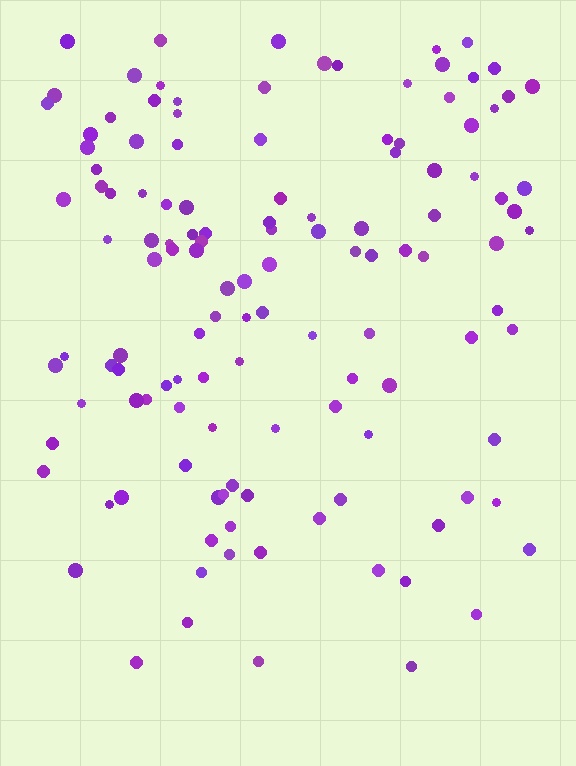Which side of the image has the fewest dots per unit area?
The bottom.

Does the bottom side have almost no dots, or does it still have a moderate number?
Still a moderate number, just noticeably fewer than the top.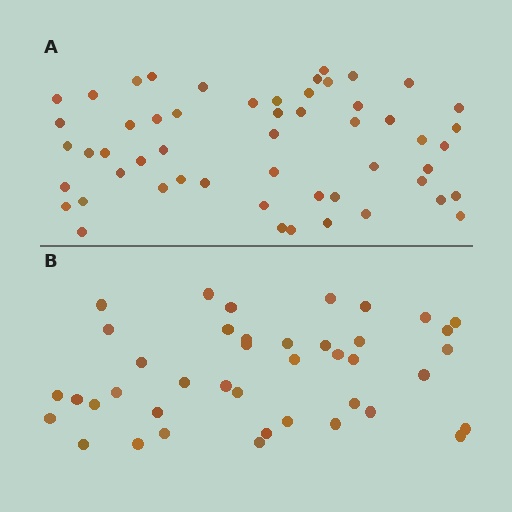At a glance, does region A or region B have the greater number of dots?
Region A (the top region) has more dots.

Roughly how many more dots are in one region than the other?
Region A has approximately 15 more dots than region B.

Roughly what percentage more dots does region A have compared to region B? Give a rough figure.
About 30% more.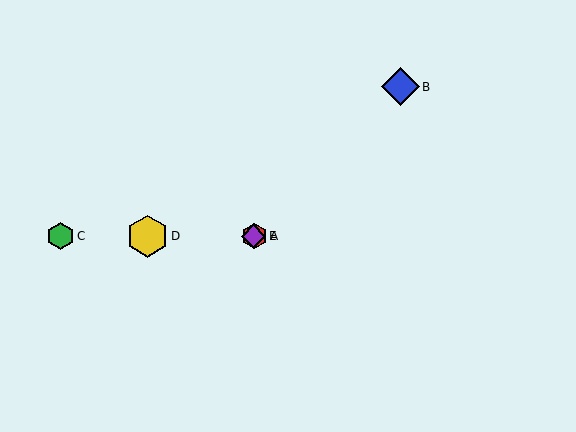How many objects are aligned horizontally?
4 objects (A, C, D, E) are aligned horizontally.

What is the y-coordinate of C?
Object C is at y≈236.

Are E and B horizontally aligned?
No, E is at y≈236 and B is at y≈87.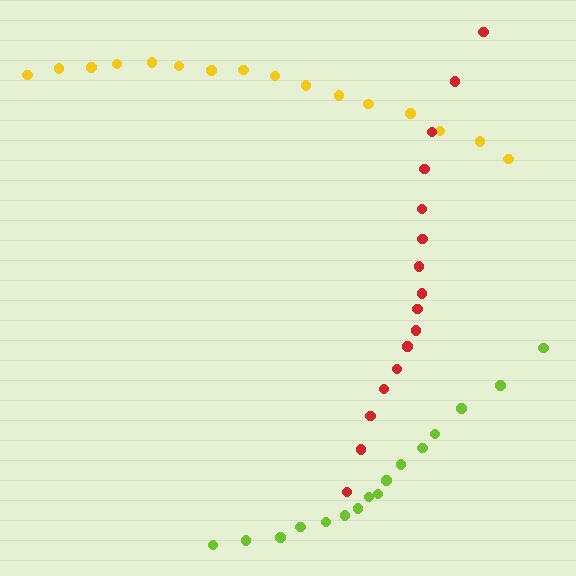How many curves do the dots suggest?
There are 3 distinct paths.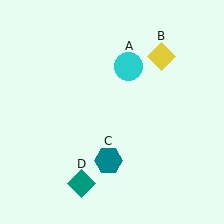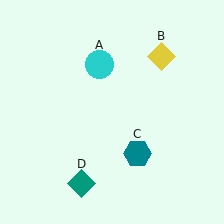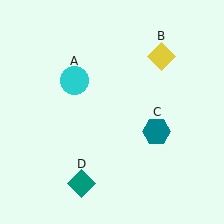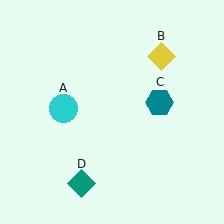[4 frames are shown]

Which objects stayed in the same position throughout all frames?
Yellow diamond (object B) and teal diamond (object D) remained stationary.